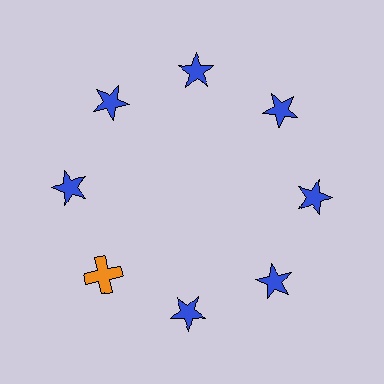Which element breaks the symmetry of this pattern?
The orange cross at roughly the 8 o'clock position breaks the symmetry. All other shapes are blue stars.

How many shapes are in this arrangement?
There are 8 shapes arranged in a ring pattern.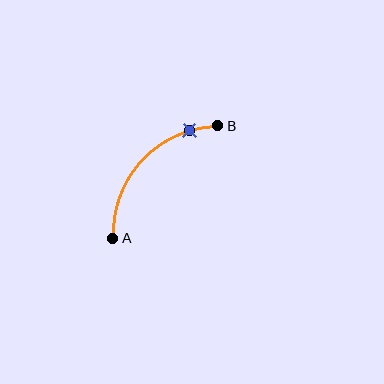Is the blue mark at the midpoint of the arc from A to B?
No. The blue mark lies on the arc but is closer to endpoint B. The arc midpoint would be at the point on the curve equidistant along the arc from both A and B.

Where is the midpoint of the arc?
The arc midpoint is the point on the curve farthest from the straight line joining A and B. It sits above and to the left of that line.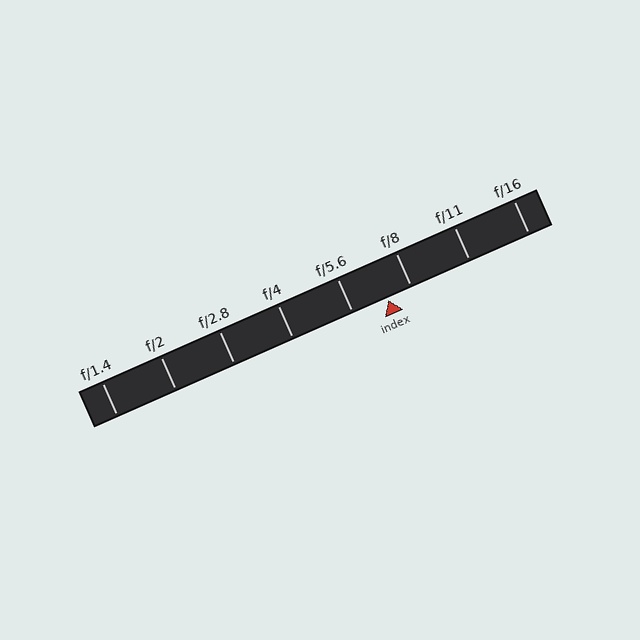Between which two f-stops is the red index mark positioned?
The index mark is between f/5.6 and f/8.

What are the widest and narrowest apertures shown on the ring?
The widest aperture shown is f/1.4 and the narrowest is f/16.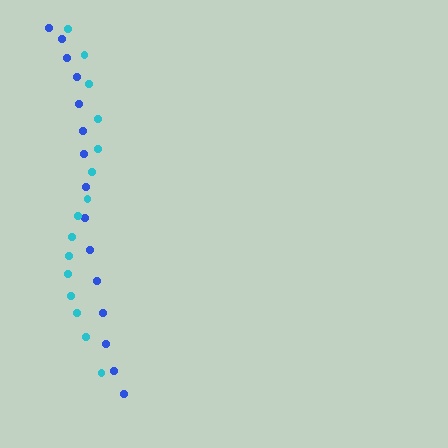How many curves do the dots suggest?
There are 2 distinct paths.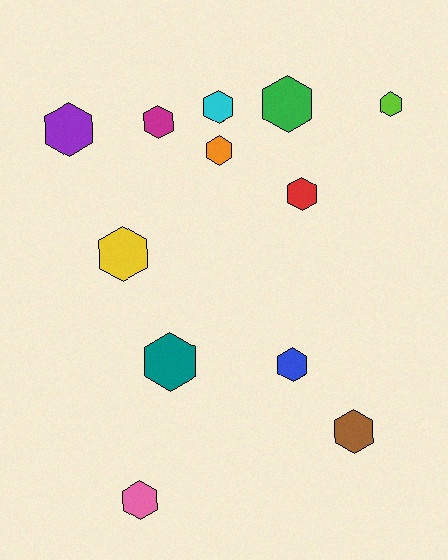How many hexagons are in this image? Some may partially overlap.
There are 12 hexagons.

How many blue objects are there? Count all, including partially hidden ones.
There is 1 blue object.